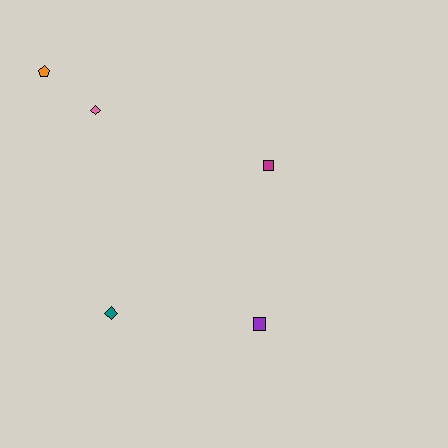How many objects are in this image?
There are 5 objects.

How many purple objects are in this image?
There is 1 purple object.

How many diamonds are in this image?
There are 2 diamonds.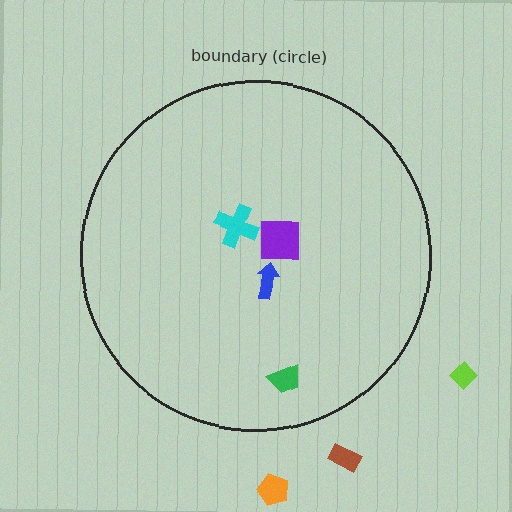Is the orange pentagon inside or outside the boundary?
Outside.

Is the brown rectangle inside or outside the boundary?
Outside.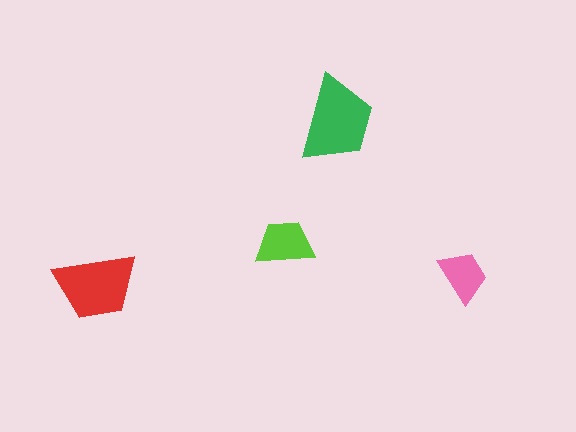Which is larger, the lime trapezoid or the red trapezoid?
The red one.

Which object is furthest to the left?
The red trapezoid is leftmost.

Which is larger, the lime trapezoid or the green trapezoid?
The green one.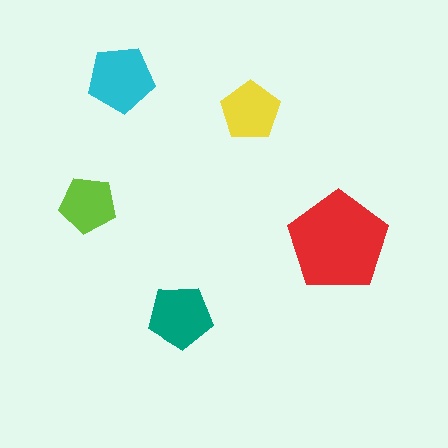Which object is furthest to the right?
The red pentagon is rightmost.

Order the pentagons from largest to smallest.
the red one, the cyan one, the teal one, the yellow one, the lime one.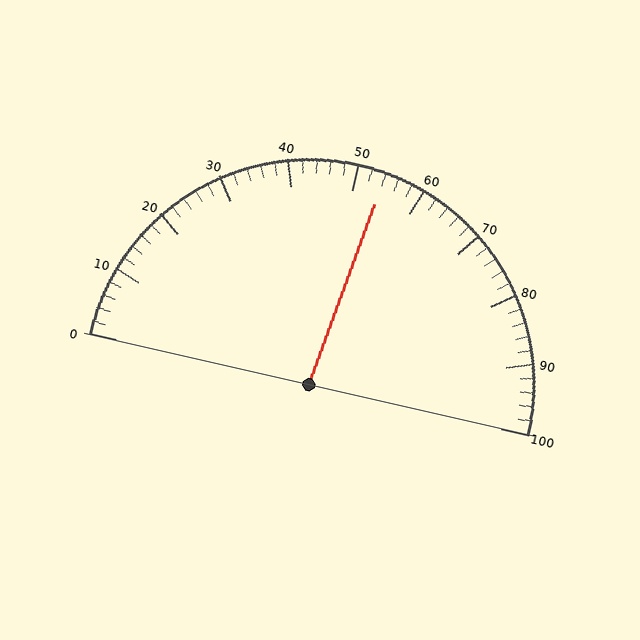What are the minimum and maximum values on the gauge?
The gauge ranges from 0 to 100.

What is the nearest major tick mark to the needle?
The nearest major tick mark is 50.